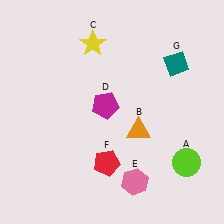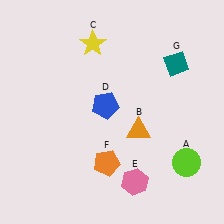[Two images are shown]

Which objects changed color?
D changed from magenta to blue. F changed from red to orange.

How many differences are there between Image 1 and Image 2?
There are 2 differences between the two images.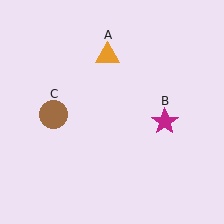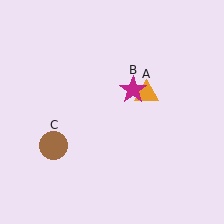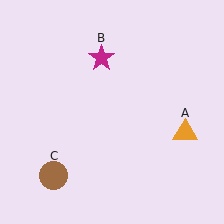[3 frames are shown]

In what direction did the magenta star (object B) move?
The magenta star (object B) moved up and to the left.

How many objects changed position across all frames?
3 objects changed position: orange triangle (object A), magenta star (object B), brown circle (object C).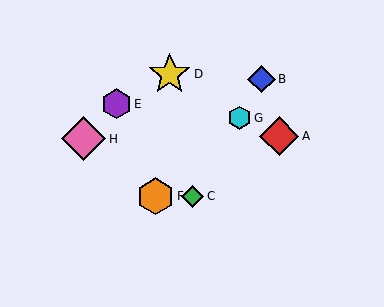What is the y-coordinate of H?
Object H is at y≈139.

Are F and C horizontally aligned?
Yes, both are at y≈196.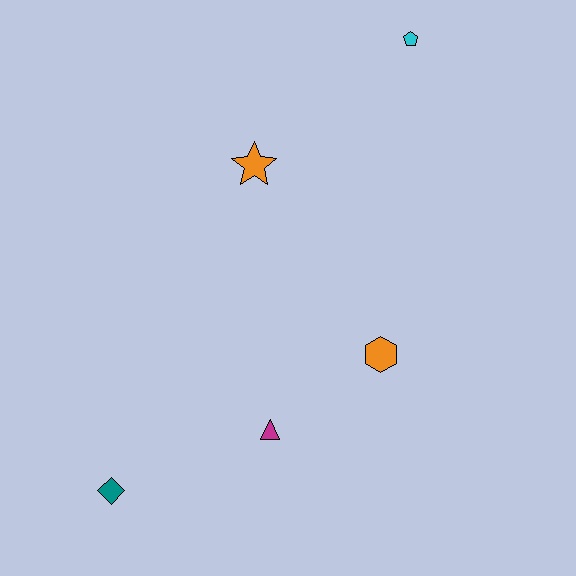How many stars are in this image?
There is 1 star.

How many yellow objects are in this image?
There are no yellow objects.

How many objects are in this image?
There are 5 objects.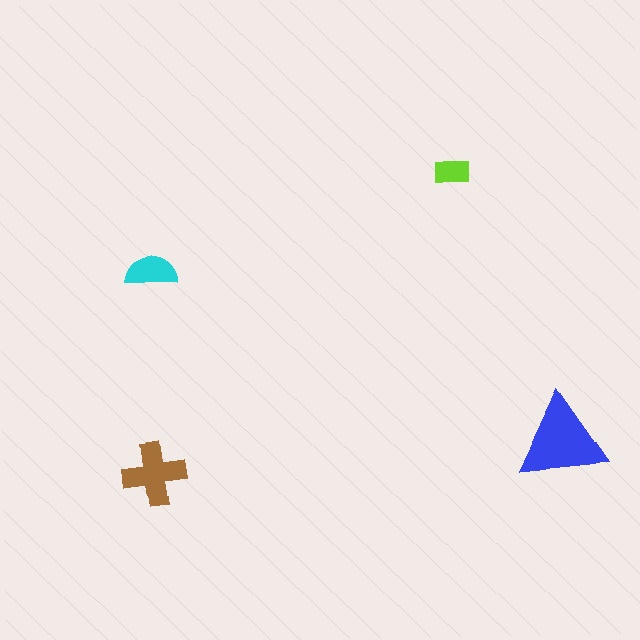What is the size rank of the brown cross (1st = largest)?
2nd.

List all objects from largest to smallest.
The blue triangle, the brown cross, the cyan semicircle, the lime rectangle.